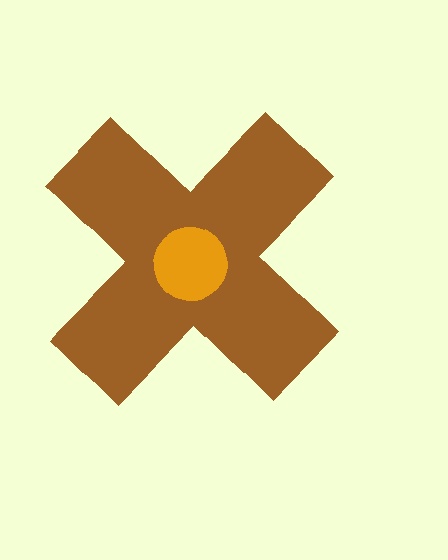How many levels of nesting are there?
2.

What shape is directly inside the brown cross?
The orange circle.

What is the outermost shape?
The brown cross.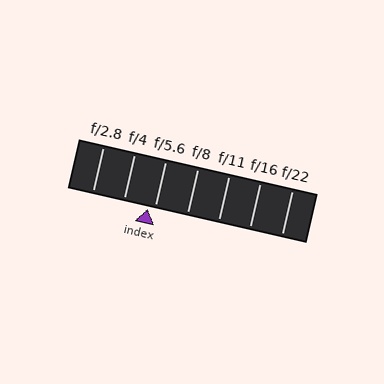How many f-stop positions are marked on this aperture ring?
There are 7 f-stop positions marked.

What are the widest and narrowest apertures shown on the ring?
The widest aperture shown is f/2.8 and the narrowest is f/22.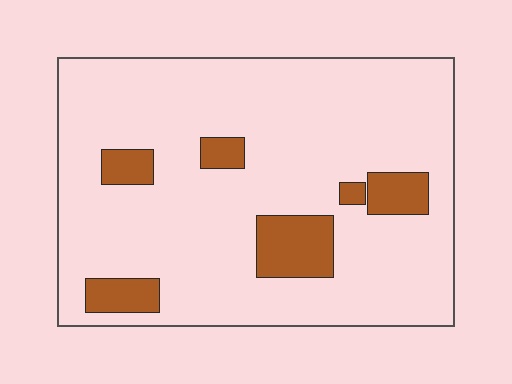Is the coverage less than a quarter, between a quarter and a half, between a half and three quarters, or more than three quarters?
Less than a quarter.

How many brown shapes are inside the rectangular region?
6.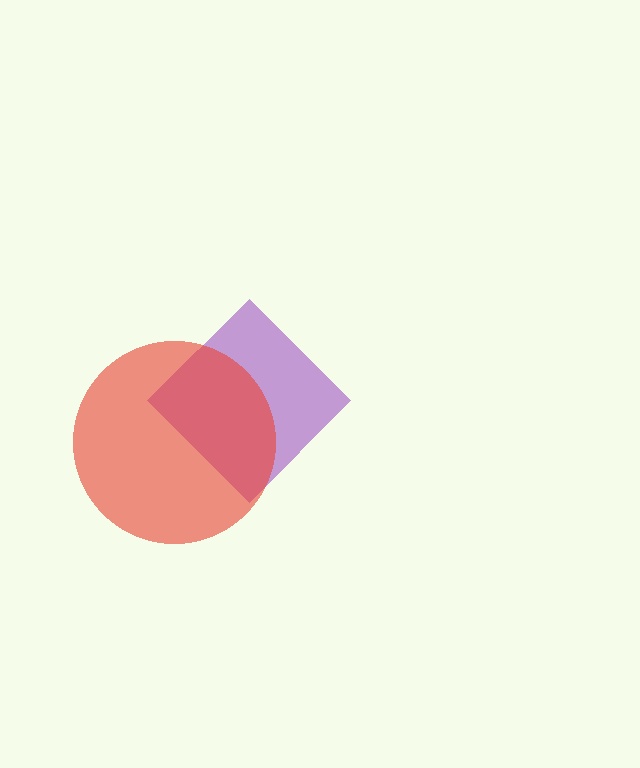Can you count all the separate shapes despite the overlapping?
Yes, there are 2 separate shapes.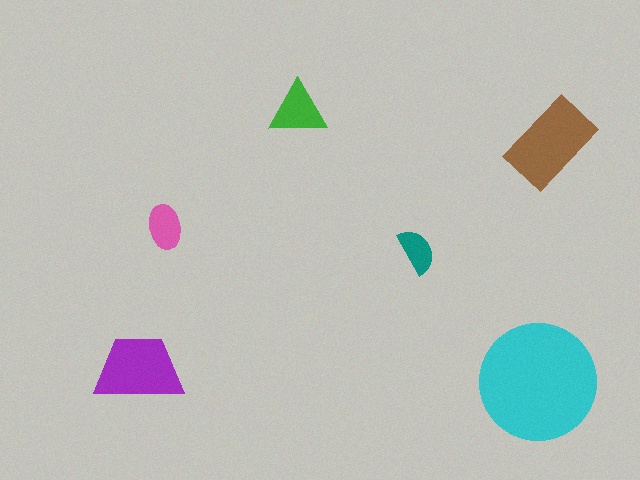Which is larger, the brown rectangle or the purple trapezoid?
The brown rectangle.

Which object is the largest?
The cyan circle.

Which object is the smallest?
The teal semicircle.